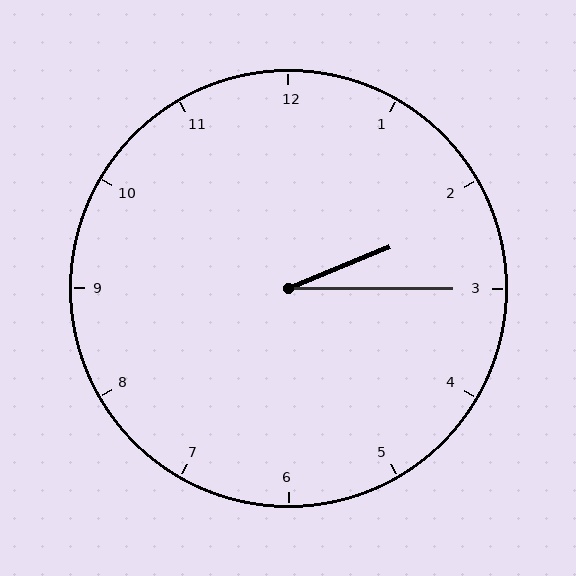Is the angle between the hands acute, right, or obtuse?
It is acute.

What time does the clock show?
2:15.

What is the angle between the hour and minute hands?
Approximately 22 degrees.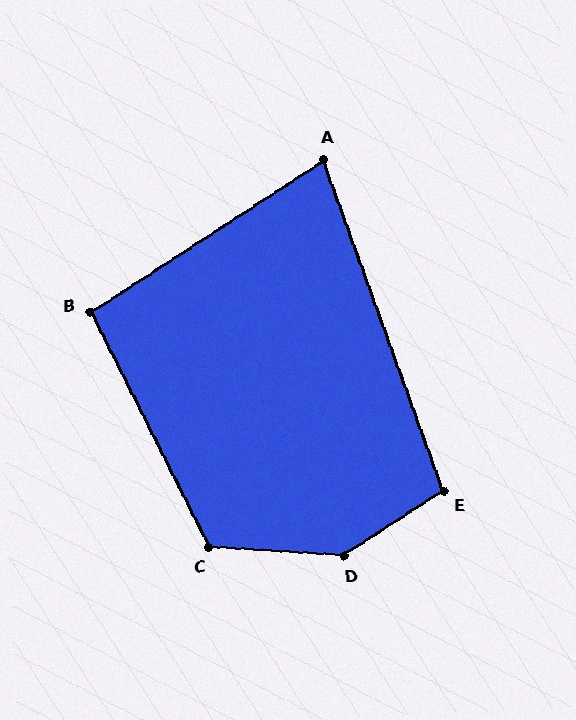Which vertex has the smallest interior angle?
A, at approximately 77 degrees.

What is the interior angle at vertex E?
Approximately 103 degrees (obtuse).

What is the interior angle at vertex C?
Approximately 120 degrees (obtuse).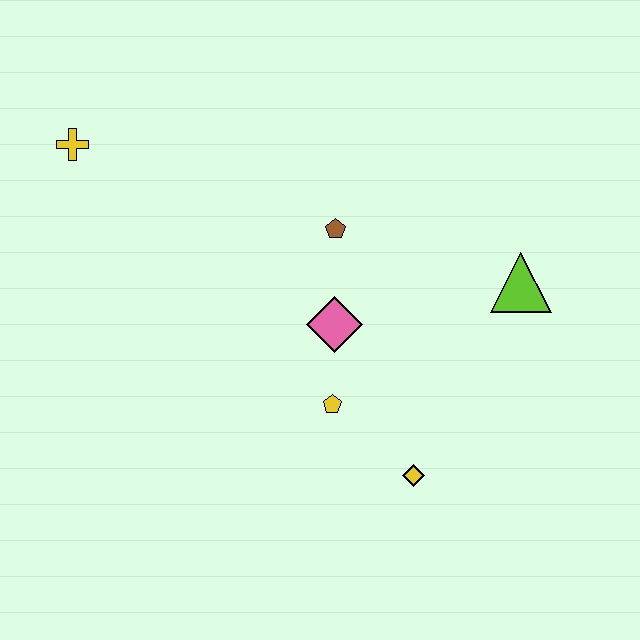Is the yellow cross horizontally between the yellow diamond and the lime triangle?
No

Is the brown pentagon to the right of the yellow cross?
Yes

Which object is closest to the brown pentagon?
The pink diamond is closest to the brown pentagon.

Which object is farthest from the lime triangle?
The yellow cross is farthest from the lime triangle.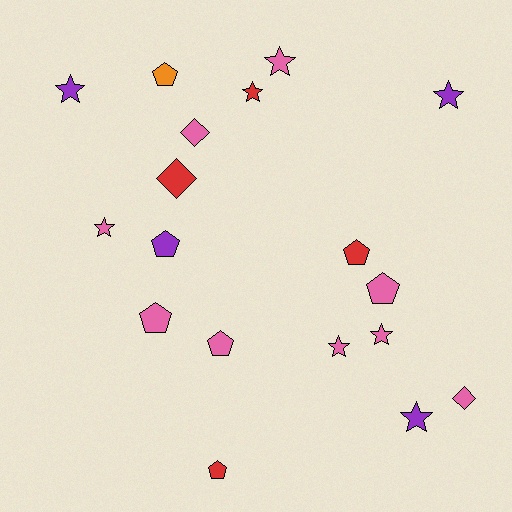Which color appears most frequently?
Pink, with 9 objects.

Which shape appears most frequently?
Star, with 8 objects.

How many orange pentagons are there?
There is 1 orange pentagon.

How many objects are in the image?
There are 18 objects.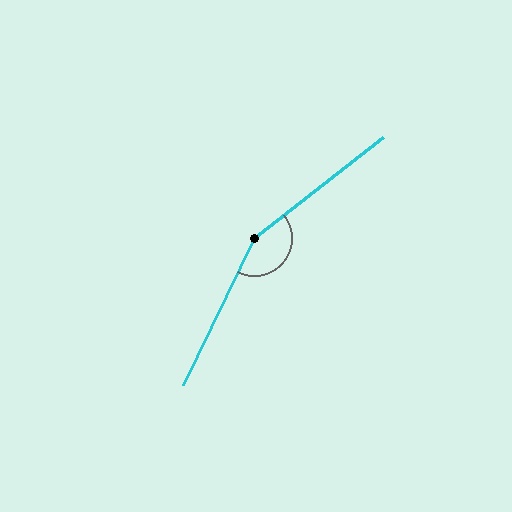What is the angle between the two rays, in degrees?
Approximately 154 degrees.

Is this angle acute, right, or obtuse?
It is obtuse.